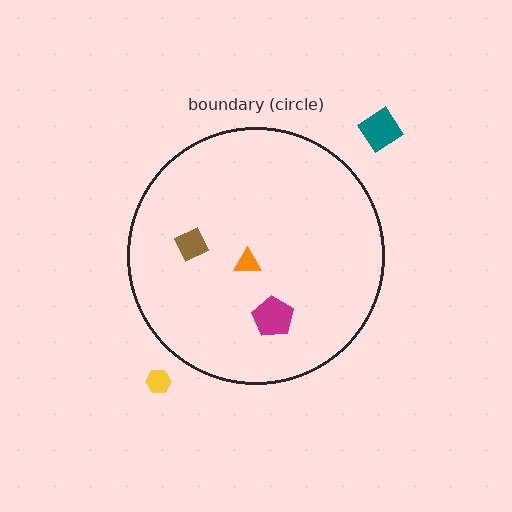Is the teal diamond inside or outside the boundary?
Outside.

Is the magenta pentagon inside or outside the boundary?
Inside.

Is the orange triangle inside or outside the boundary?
Inside.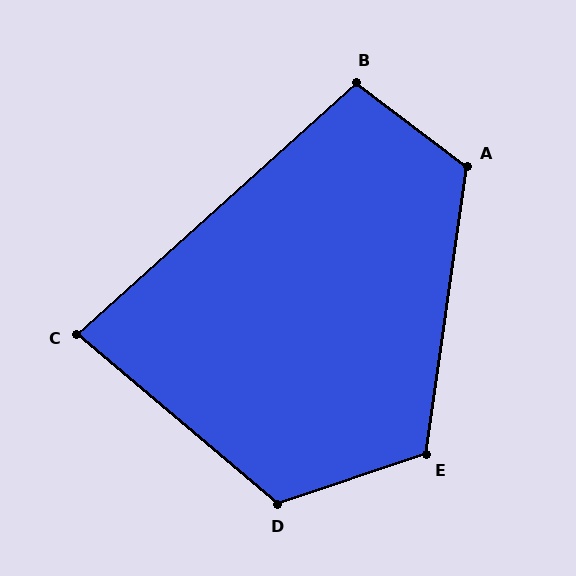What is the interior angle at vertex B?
Approximately 101 degrees (obtuse).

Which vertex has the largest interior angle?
D, at approximately 121 degrees.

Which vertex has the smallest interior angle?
C, at approximately 82 degrees.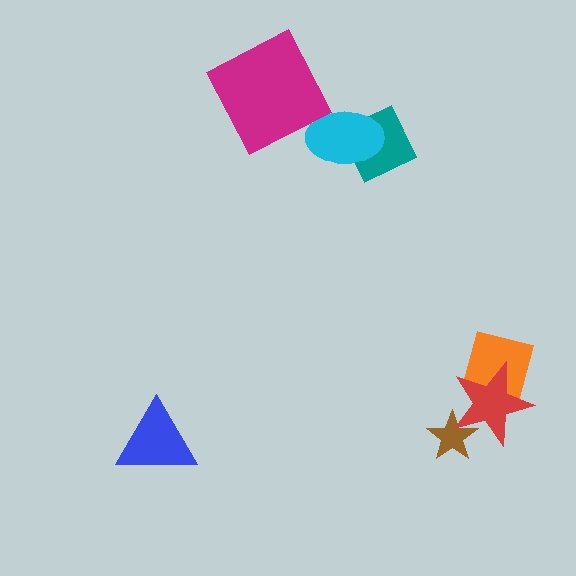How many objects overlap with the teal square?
1 object overlaps with the teal square.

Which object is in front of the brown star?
The red star is in front of the brown star.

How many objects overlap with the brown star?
1 object overlaps with the brown star.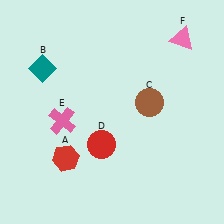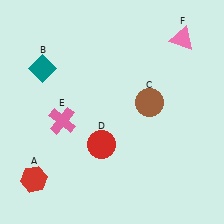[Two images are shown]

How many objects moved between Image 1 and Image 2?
1 object moved between the two images.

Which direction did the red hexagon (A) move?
The red hexagon (A) moved left.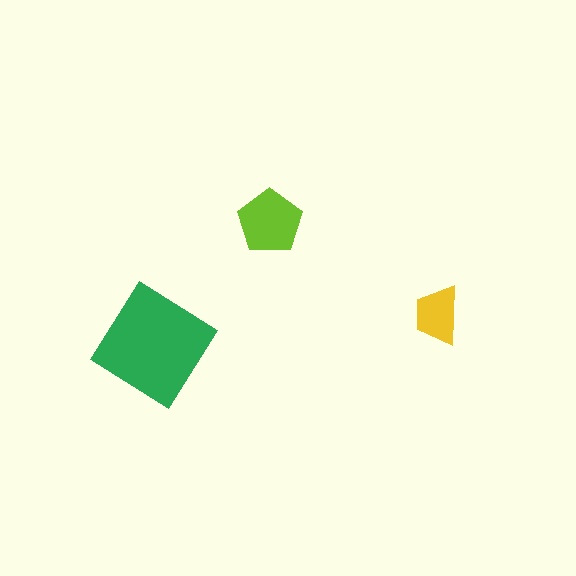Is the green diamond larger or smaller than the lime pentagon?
Larger.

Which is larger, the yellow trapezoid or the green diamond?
The green diamond.